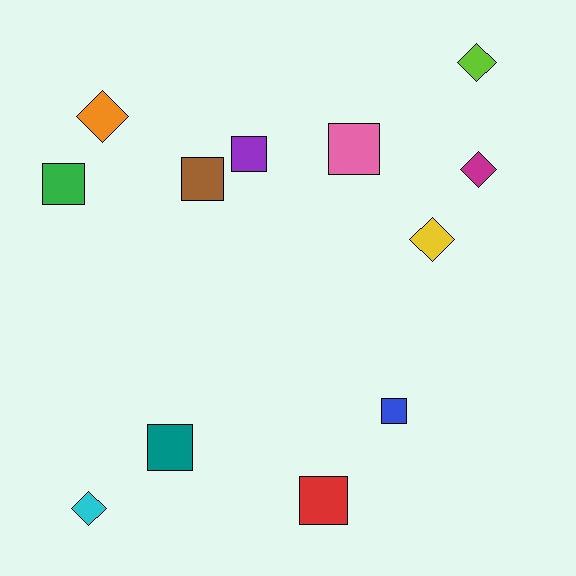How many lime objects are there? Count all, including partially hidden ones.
There is 1 lime object.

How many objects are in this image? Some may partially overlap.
There are 12 objects.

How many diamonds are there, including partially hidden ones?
There are 5 diamonds.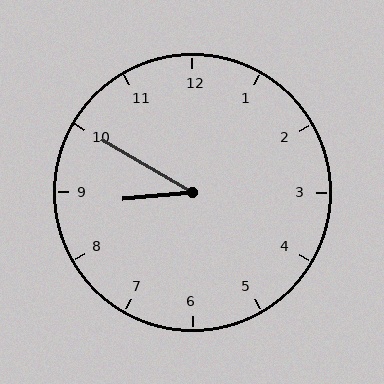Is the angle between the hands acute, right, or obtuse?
It is acute.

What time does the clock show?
8:50.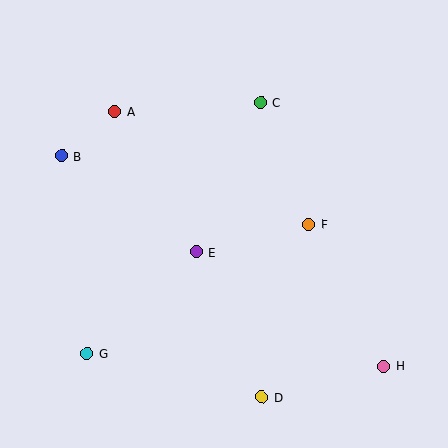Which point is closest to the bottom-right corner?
Point H is closest to the bottom-right corner.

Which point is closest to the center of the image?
Point E at (196, 252) is closest to the center.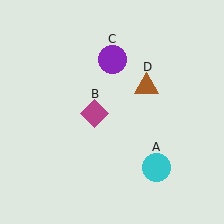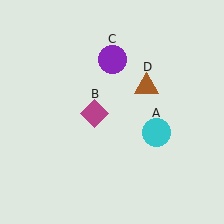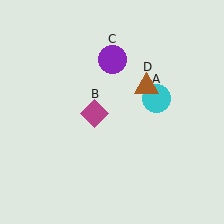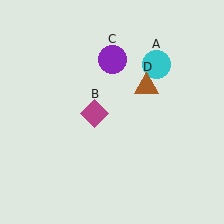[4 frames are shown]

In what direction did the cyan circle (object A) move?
The cyan circle (object A) moved up.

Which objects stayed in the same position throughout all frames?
Magenta diamond (object B) and purple circle (object C) and brown triangle (object D) remained stationary.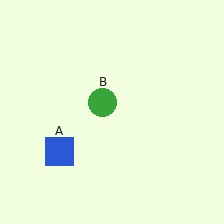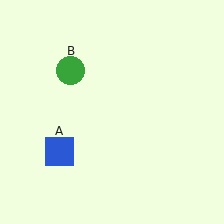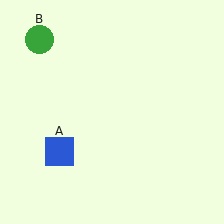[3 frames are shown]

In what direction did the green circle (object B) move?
The green circle (object B) moved up and to the left.